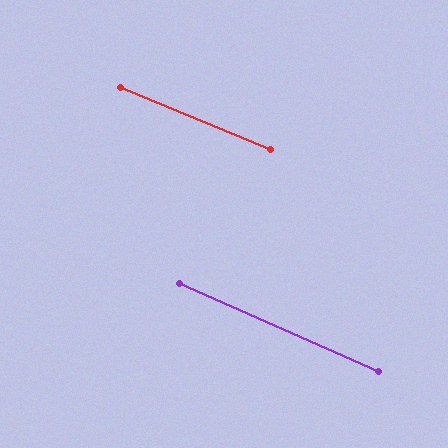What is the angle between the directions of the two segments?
Approximately 2 degrees.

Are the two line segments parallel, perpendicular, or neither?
Parallel — their directions differ by only 1.7°.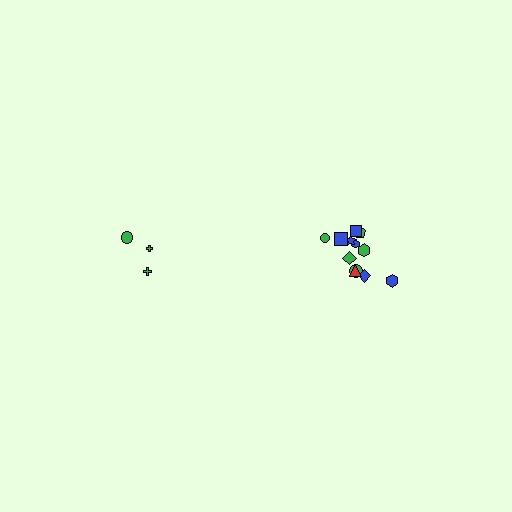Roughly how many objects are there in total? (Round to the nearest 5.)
Roughly 15 objects in total.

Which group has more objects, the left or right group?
The right group.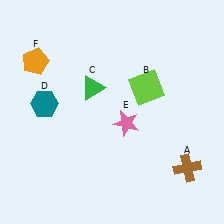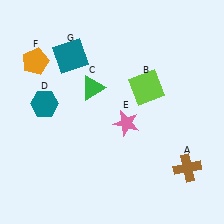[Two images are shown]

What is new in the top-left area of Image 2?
A teal square (G) was added in the top-left area of Image 2.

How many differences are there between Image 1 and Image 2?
There is 1 difference between the two images.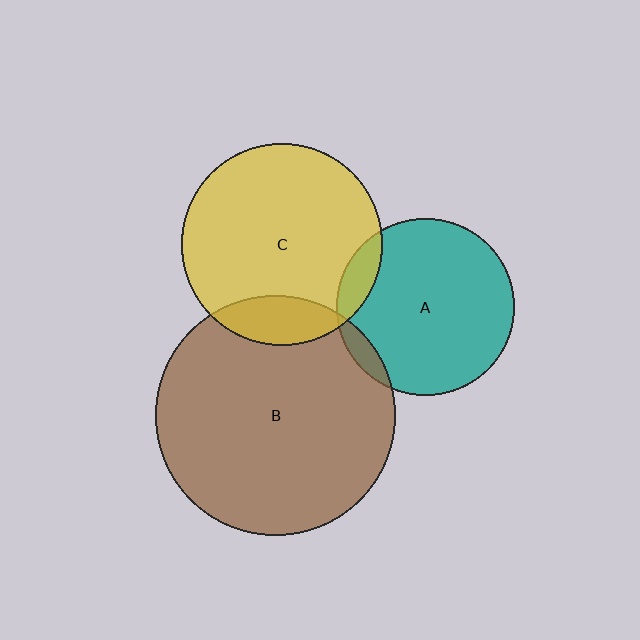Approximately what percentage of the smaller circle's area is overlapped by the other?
Approximately 10%.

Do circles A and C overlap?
Yes.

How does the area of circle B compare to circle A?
Approximately 1.8 times.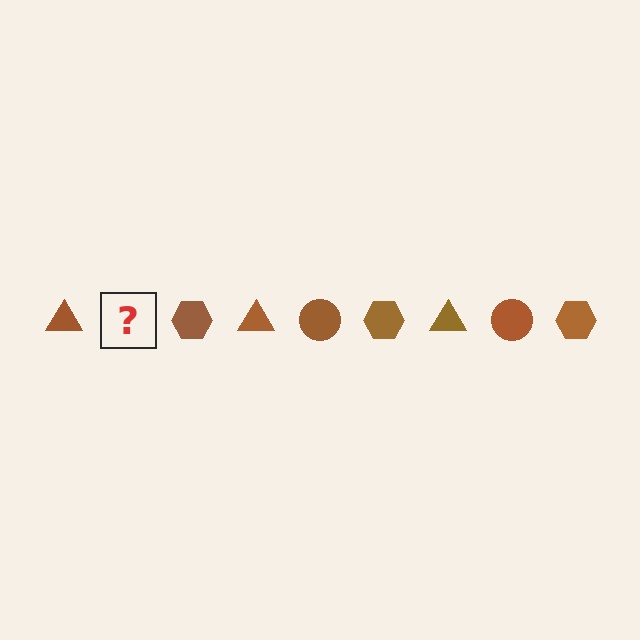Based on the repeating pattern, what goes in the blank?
The blank should be a brown circle.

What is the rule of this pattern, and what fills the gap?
The rule is that the pattern cycles through triangle, circle, hexagon shapes in brown. The gap should be filled with a brown circle.